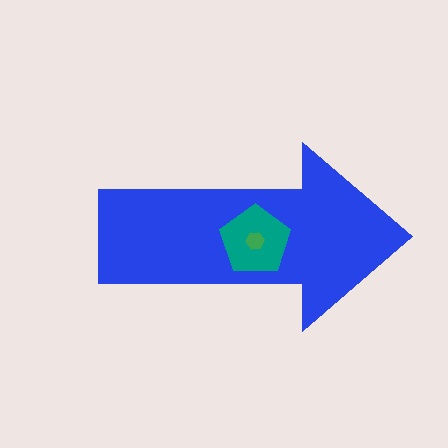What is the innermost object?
The green hexagon.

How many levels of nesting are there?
3.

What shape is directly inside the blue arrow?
The teal pentagon.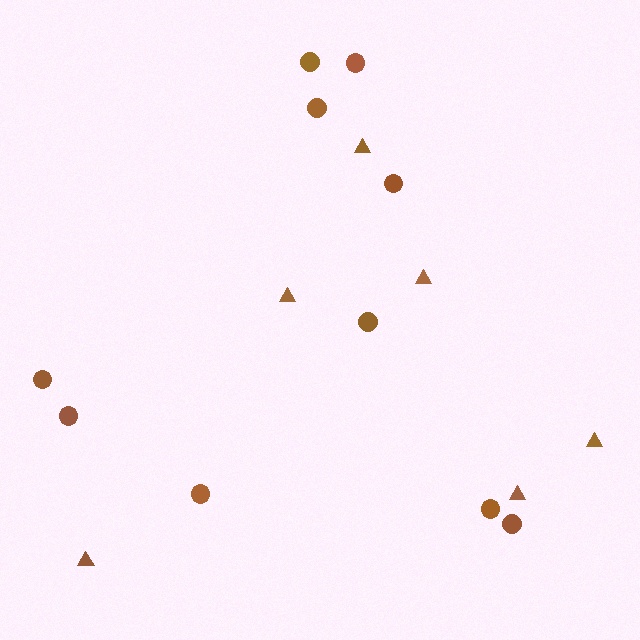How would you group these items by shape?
There are 2 groups: one group of circles (10) and one group of triangles (6).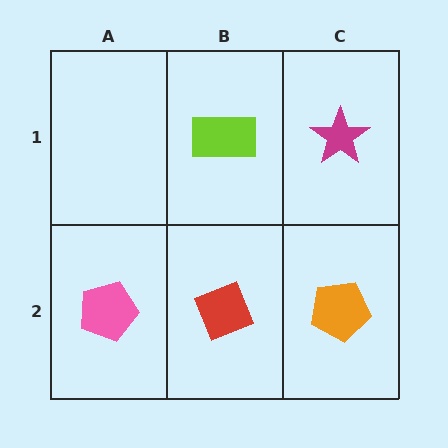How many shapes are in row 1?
2 shapes.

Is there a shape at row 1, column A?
No, that cell is empty.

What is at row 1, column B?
A lime rectangle.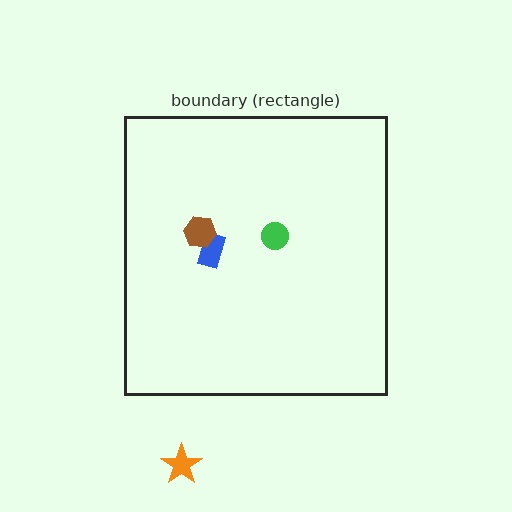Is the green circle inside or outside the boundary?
Inside.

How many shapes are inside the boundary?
3 inside, 1 outside.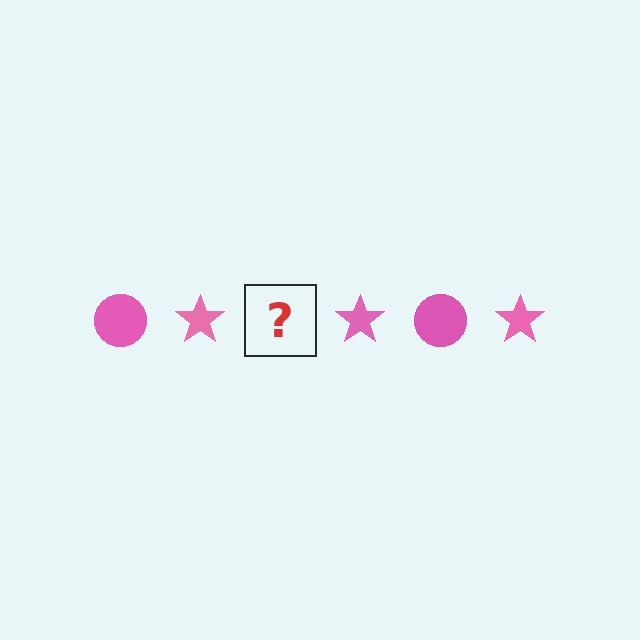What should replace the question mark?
The question mark should be replaced with a pink circle.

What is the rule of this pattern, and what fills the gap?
The rule is that the pattern cycles through circle, star shapes in pink. The gap should be filled with a pink circle.